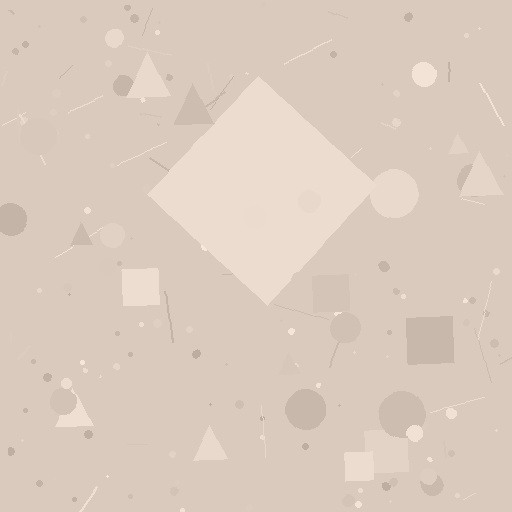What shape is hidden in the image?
A diamond is hidden in the image.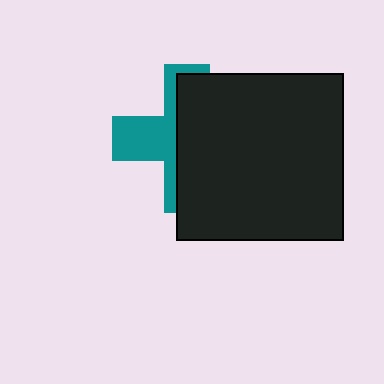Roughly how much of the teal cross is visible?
A small part of it is visible (roughly 39%).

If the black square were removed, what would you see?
You would see the complete teal cross.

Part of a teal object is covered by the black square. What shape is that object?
It is a cross.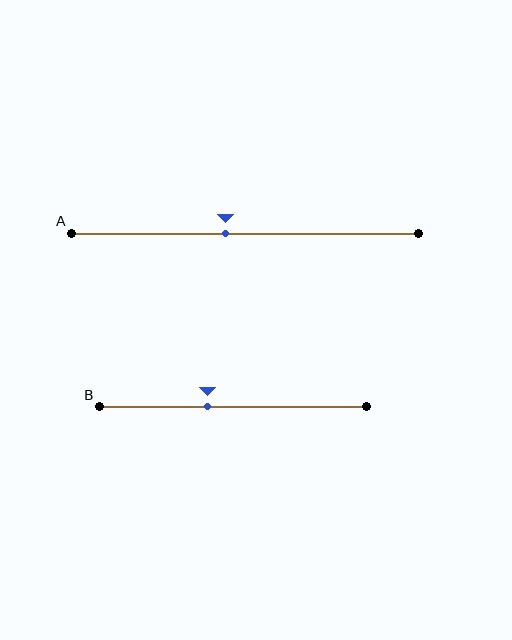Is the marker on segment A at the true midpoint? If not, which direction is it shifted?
No, the marker on segment A is shifted to the left by about 5% of the segment length.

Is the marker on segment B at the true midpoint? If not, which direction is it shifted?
No, the marker on segment B is shifted to the left by about 10% of the segment length.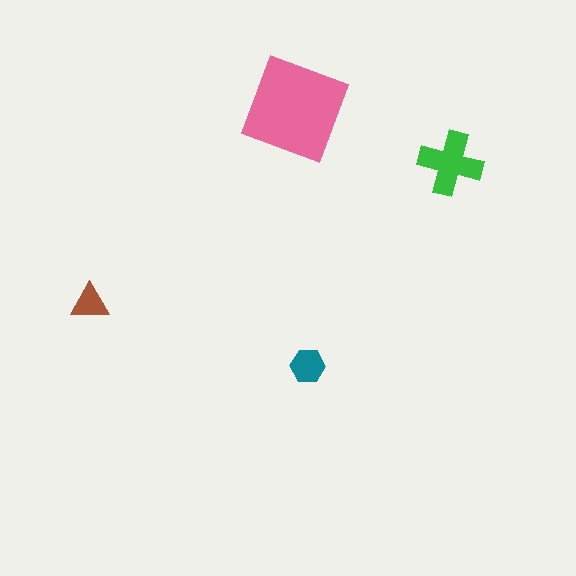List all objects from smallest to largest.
The brown triangle, the teal hexagon, the green cross, the pink diamond.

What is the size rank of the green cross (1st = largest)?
2nd.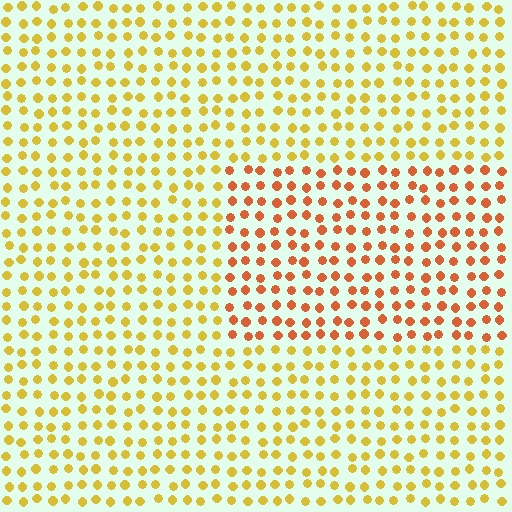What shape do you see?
I see a rectangle.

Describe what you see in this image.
The image is filled with small yellow elements in a uniform arrangement. A rectangle-shaped region is visible where the elements are tinted to a slightly different hue, forming a subtle color boundary.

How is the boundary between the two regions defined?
The boundary is defined purely by a slight shift in hue (about 34 degrees). Spacing, size, and orientation are identical on both sides.